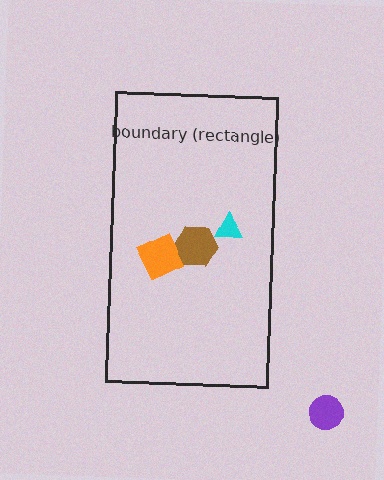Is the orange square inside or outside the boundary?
Inside.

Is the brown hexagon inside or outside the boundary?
Inside.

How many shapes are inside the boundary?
3 inside, 1 outside.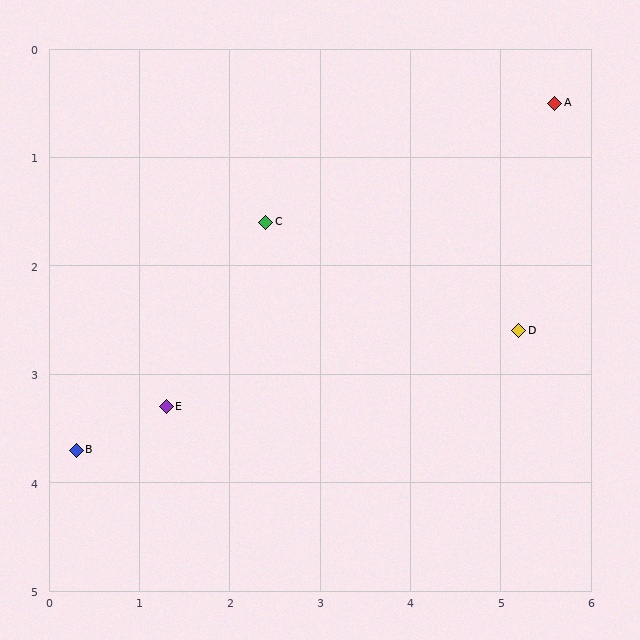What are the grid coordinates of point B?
Point B is at approximately (0.3, 3.7).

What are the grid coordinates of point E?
Point E is at approximately (1.3, 3.3).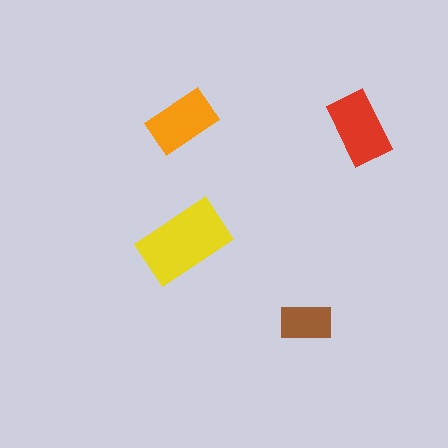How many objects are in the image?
There are 4 objects in the image.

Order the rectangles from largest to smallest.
the yellow one, the red one, the orange one, the brown one.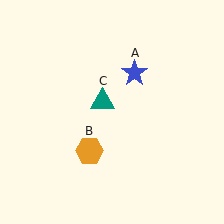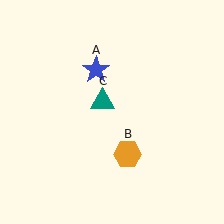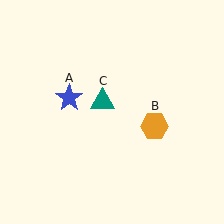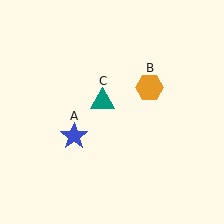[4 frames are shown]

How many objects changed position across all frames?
2 objects changed position: blue star (object A), orange hexagon (object B).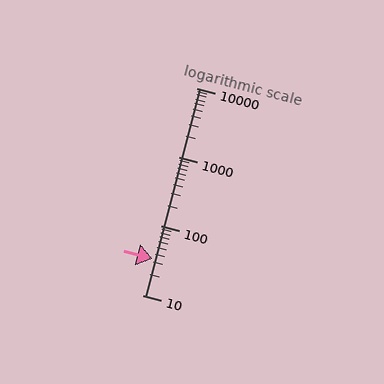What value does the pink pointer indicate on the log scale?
The pointer indicates approximately 34.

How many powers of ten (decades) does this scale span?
The scale spans 3 decades, from 10 to 10000.